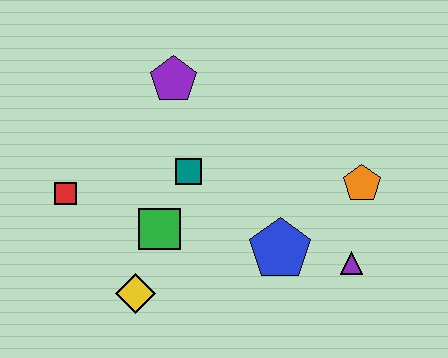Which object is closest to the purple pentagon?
The teal square is closest to the purple pentagon.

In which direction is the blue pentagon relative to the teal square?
The blue pentagon is to the right of the teal square.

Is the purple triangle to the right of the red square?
Yes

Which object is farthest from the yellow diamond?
The orange pentagon is farthest from the yellow diamond.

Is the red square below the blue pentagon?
No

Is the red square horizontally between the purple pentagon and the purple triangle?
No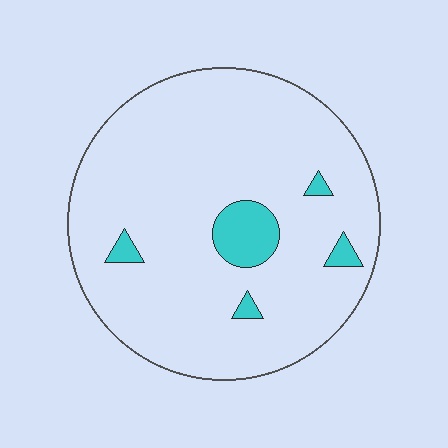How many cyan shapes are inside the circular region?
5.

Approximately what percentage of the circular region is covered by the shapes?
Approximately 10%.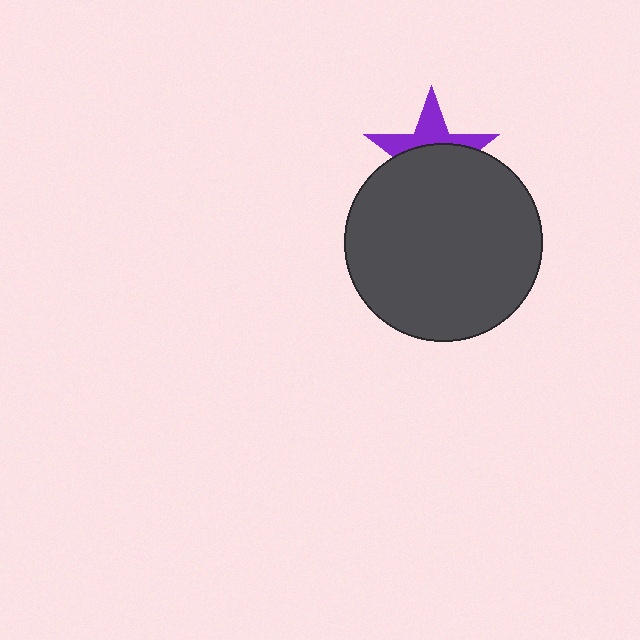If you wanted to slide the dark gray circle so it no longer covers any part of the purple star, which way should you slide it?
Slide it down — that is the most direct way to separate the two shapes.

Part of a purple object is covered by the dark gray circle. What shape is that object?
It is a star.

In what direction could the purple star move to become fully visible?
The purple star could move up. That would shift it out from behind the dark gray circle entirely.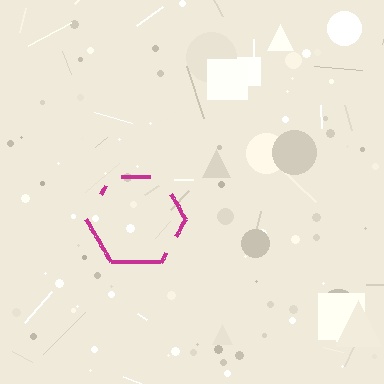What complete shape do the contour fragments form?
The contour fragments form a hexagon.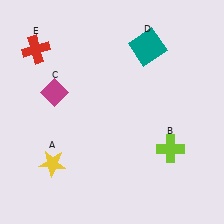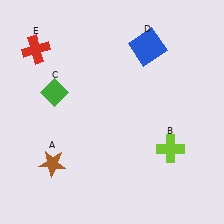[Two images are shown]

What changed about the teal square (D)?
In Image 1, D is teal. In Image 2, it changed to blue.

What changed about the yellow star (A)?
In Image 1, A is yellow. In Image 2, it changed to brown.